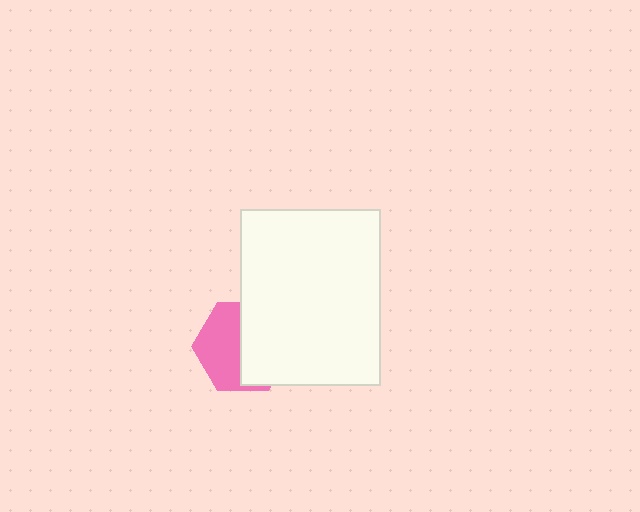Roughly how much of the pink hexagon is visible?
About half of it is visible (roughly 48%).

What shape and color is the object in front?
The object in front is a white rectangle.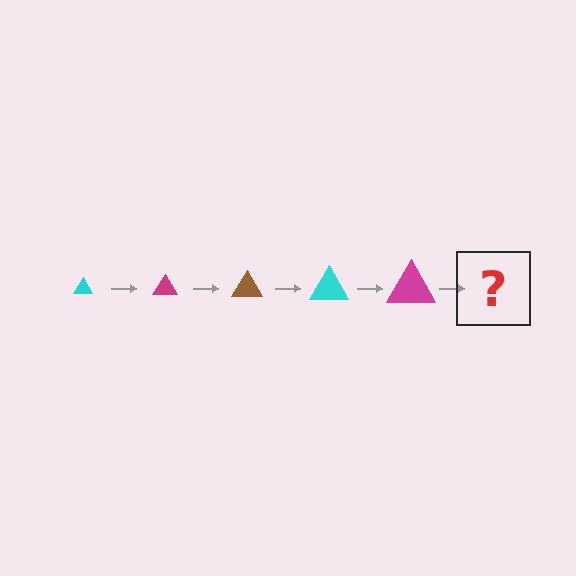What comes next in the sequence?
The next element should be a brown triangle, larger than the previous one.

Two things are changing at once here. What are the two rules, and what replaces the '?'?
The two rules are that the triangle grows larger each step and the color cycles through cyan, magenta, and brown. The '?' should be a brown triangle, larger than the previous one.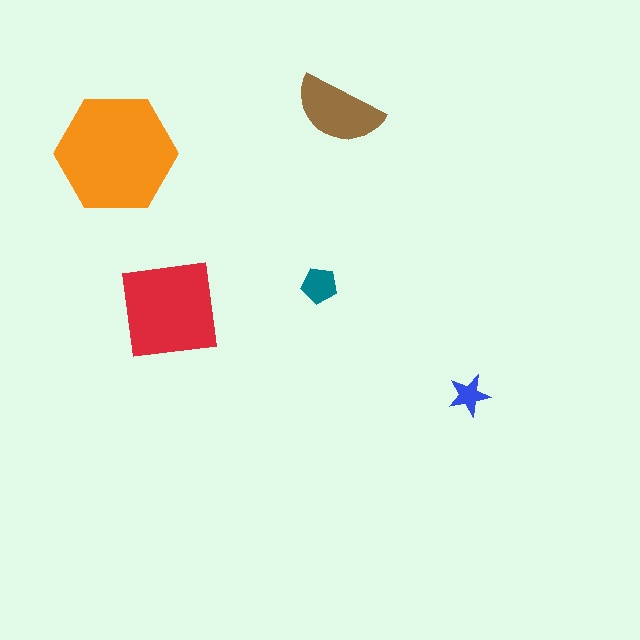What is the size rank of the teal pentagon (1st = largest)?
4th.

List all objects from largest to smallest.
The orange hexagon, the red square, the brown semicircle, the teal pentagon, the blue star.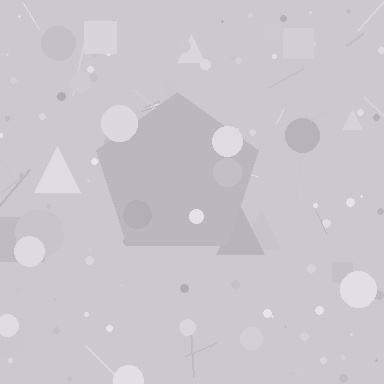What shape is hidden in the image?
A pentagon is hidden in the image.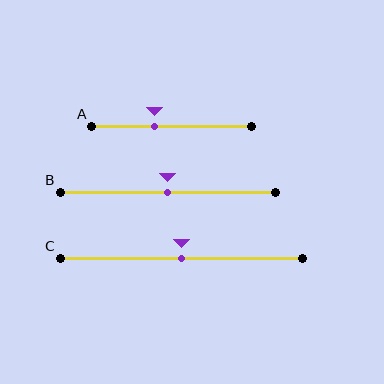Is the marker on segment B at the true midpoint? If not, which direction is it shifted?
Yes, the marker on segment B is at the true midpoint.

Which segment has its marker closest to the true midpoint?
Segment B has its marker closest to the true midpoint.